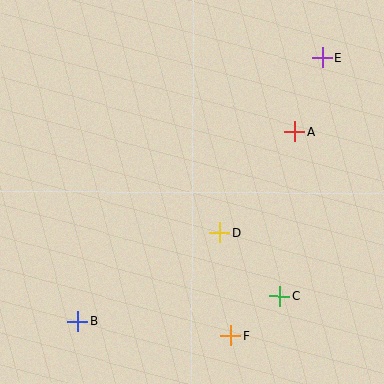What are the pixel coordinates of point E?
Point E is at (322, 58).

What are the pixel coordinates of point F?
Point F is at (231, 336).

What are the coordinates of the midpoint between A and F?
The midpoint between A and F is at (263, 234).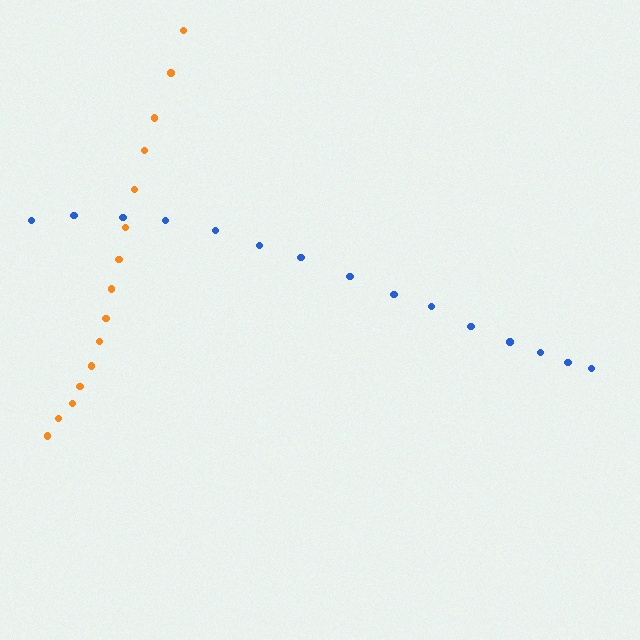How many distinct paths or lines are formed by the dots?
There are 2 distinct paths.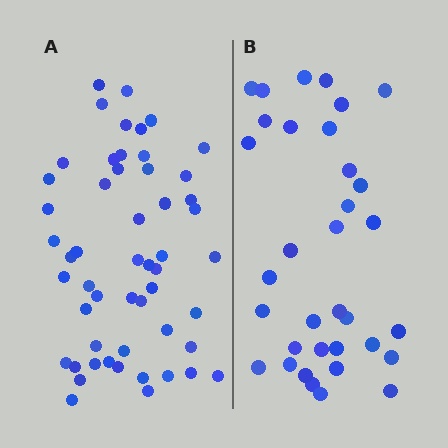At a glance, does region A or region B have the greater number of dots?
Region A (the left region) has more dots.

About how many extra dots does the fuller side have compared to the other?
Region A has approximately 20 more dots than region B.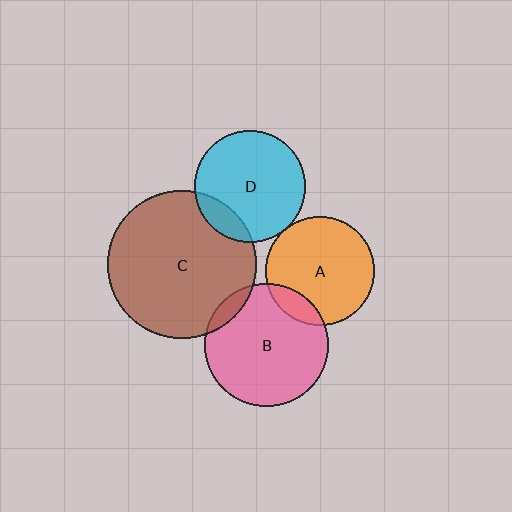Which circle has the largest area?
Circle C (brown).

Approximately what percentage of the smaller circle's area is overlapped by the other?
Approximately 10%.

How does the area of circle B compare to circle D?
Approximately 1.2 times.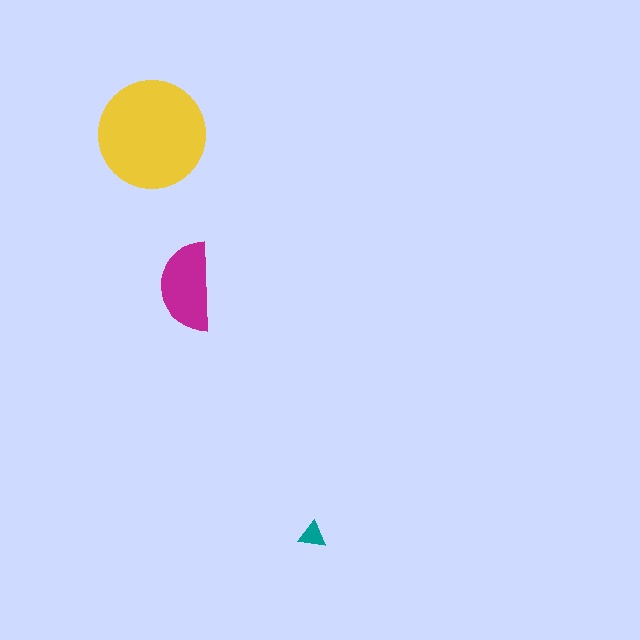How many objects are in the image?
There are 3 objects in the image.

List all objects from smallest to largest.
The teal triangle, the magenta semicircle, the yellow circle.